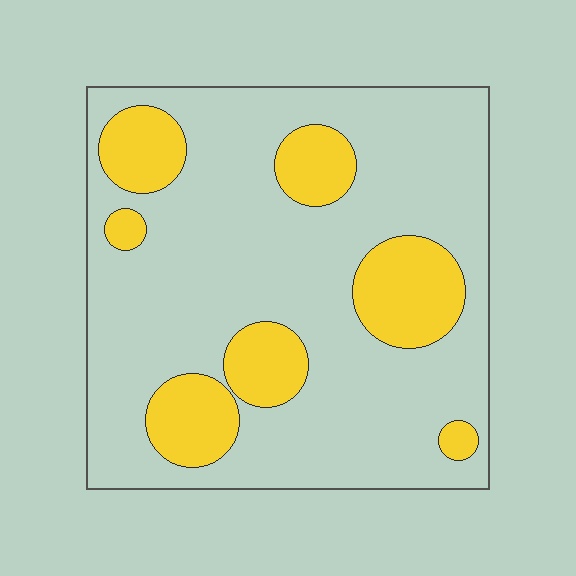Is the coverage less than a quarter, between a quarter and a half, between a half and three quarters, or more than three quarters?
Less than a quarter.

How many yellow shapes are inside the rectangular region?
7.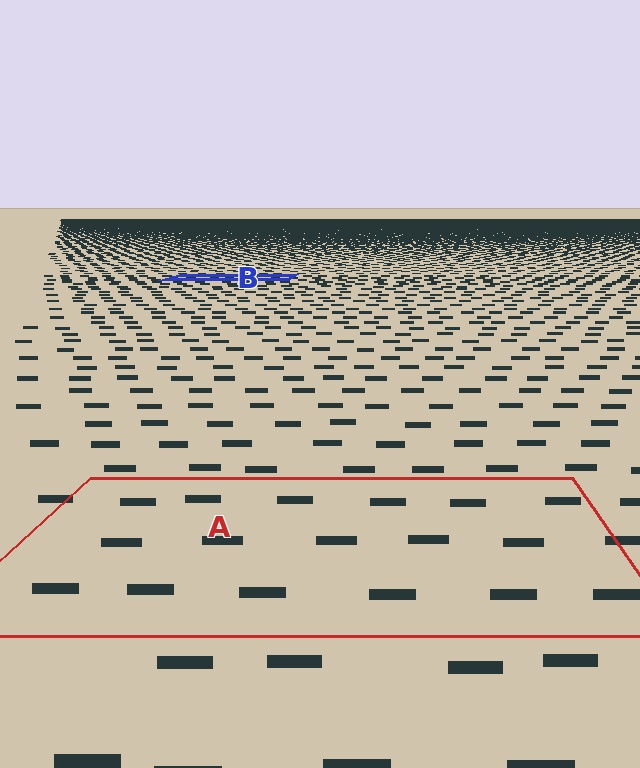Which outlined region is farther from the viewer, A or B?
Region B is farther from the viewer — the texture elements inside it appear smaller and more densely packed.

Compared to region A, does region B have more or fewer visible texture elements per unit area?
Region B has more texture elements per unit area — they are packed more densely because it is farther away.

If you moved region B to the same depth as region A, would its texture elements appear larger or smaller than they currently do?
They would appear larger. At a closer depth, the same texture elements are projected at a bigger on-screen size.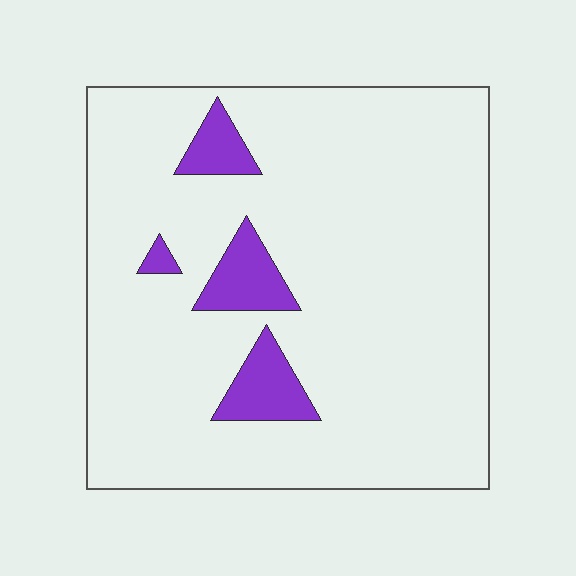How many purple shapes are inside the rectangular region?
4.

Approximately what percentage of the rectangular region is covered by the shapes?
Approximately 10%.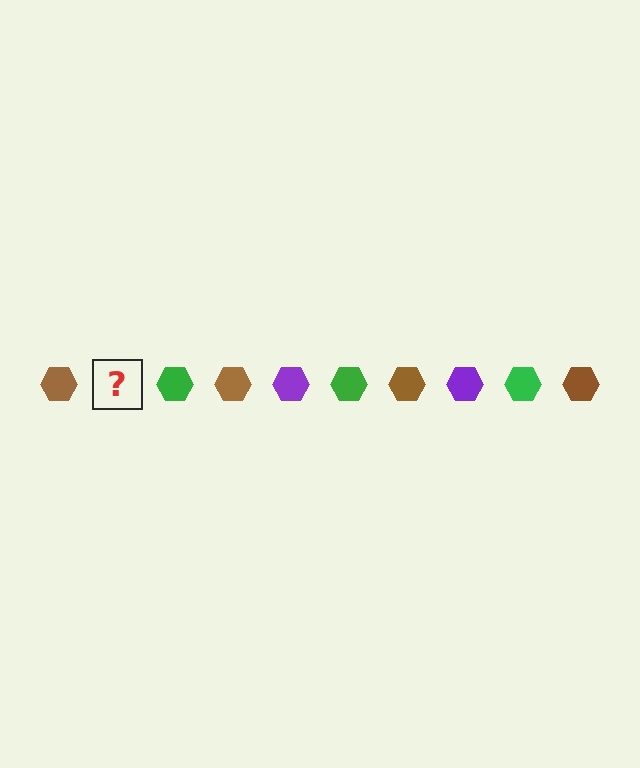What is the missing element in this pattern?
The missing element is a purple hexagon.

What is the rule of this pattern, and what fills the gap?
The rule is that the pattern cycles through brown, purple, green hexagons. The gap should be filled with a purple hexagon.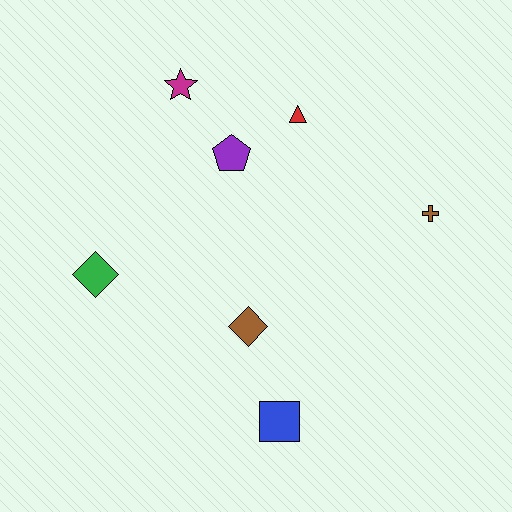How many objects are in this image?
There are 7 objects.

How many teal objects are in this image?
There are no teal objects.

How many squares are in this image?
There is 1 square.